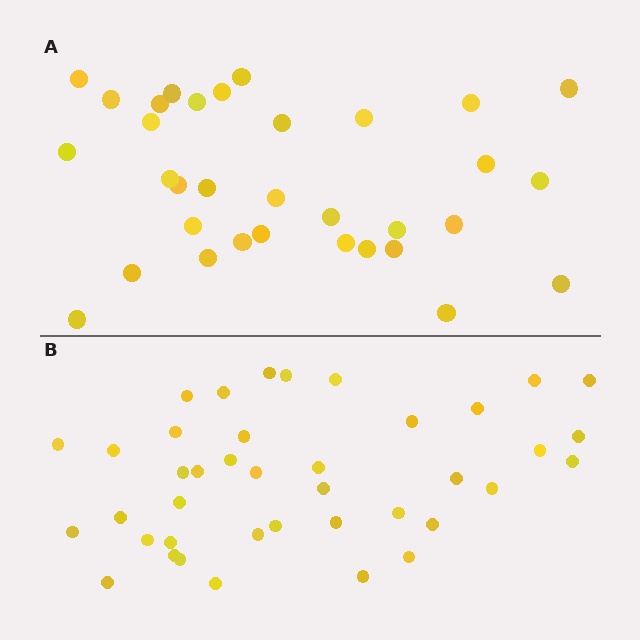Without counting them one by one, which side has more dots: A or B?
Region B (the bottom region) has more dots.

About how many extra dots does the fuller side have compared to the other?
Region B has roughly 8 or so more dots than region A.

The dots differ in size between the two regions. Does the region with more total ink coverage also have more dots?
No. Region A has more total ink coverage because its dots are larger, but region B actually contains more individual dots. Total area can be misleading — the number of items is what matters here.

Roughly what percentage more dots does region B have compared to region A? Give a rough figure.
About 20% more.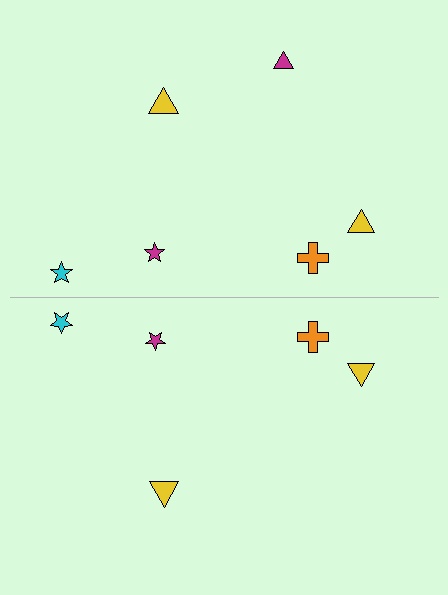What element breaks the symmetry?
A magenta triangle is missing from the bottom side.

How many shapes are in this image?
There are 11 shapes in this image.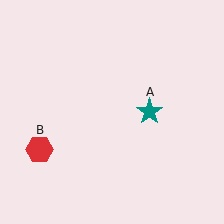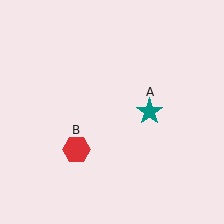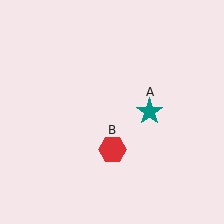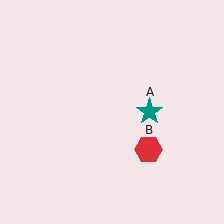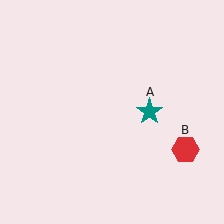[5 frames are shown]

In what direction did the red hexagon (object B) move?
The red hexagon (object B) moved right.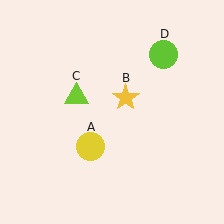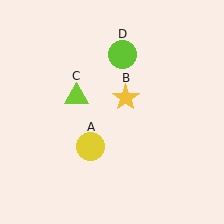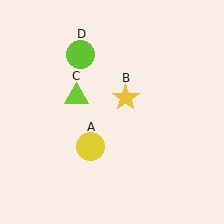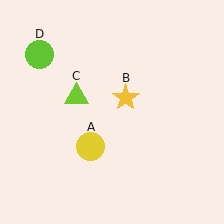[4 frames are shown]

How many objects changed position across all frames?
1 object changed position: lime circle (object D).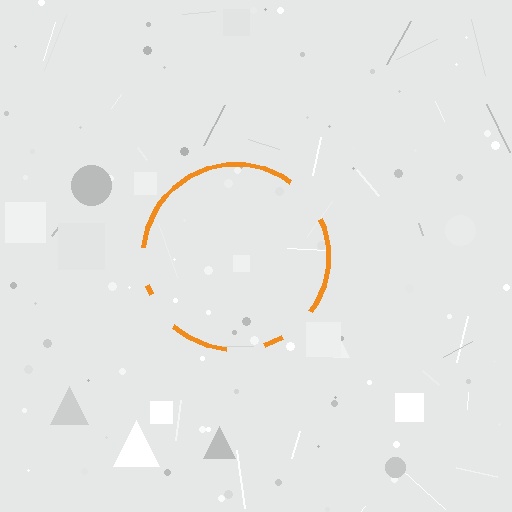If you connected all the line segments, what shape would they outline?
They would outline a circle.